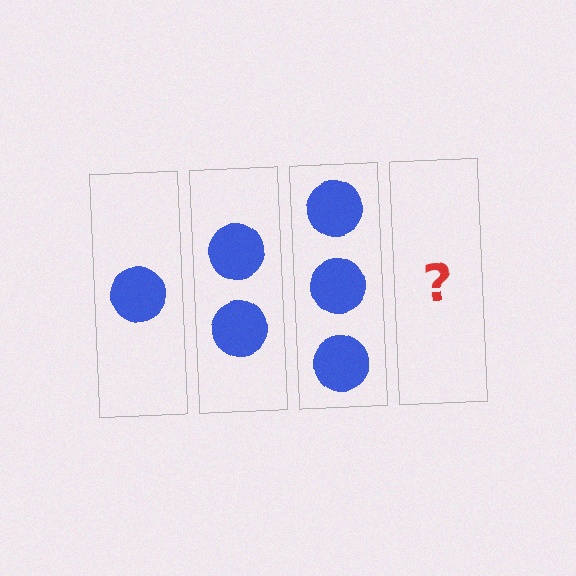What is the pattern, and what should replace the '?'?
The pattern is that each step adds one more circle. The '?' should be 4 circles.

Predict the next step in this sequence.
The next step is 4 circles.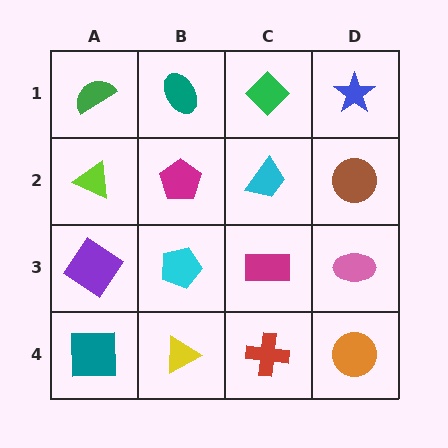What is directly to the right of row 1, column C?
A blue star.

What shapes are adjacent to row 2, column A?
A green semicircle (row 1, column A), a purple diamond (row 3, column A), a magenta pentagon (row 2, column B).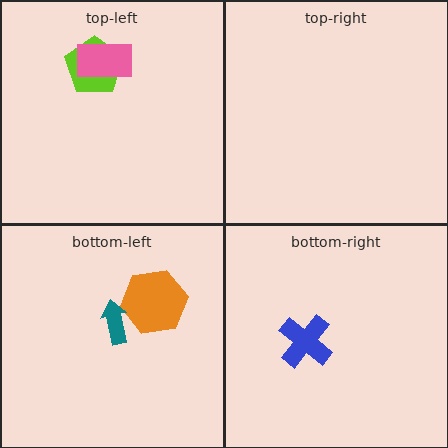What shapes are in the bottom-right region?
The blue cross.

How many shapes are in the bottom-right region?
1.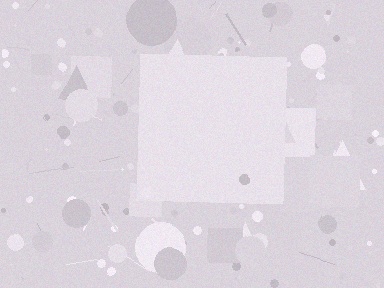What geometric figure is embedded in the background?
A square is embedded in the background.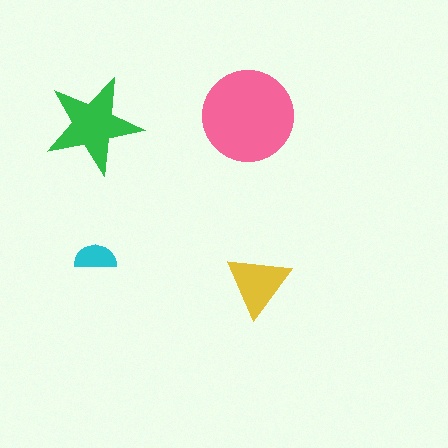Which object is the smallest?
The cyan semicircle.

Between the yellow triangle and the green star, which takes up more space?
The green star.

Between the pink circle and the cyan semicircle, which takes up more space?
The pink circle.